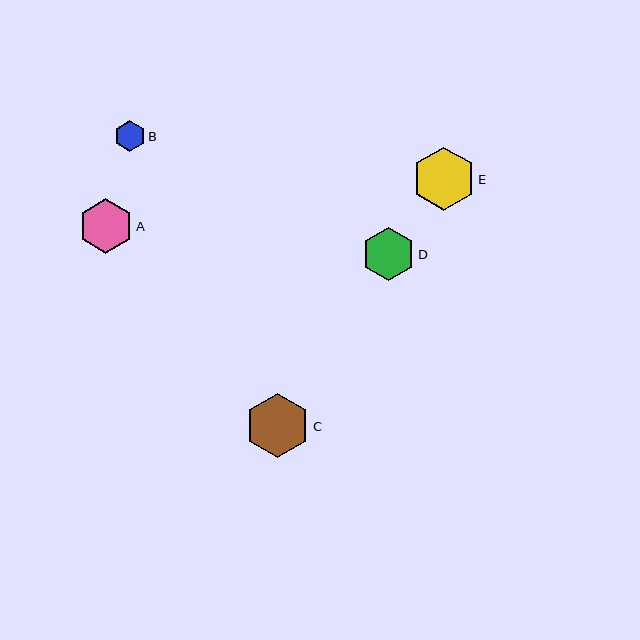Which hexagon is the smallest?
Hexagon B is the smallest with a size of approximately 31 pixels.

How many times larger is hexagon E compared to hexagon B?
Hexagon E is approximately 2.1 times the size of hexagon B.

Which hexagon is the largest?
Hexagon C is the largest with a size of approximately 64 pixels.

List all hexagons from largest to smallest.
From largest to smallest: C, E, A, D, B.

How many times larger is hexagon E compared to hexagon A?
Hexagon E is approximately 1.2 times the size of hexagon A.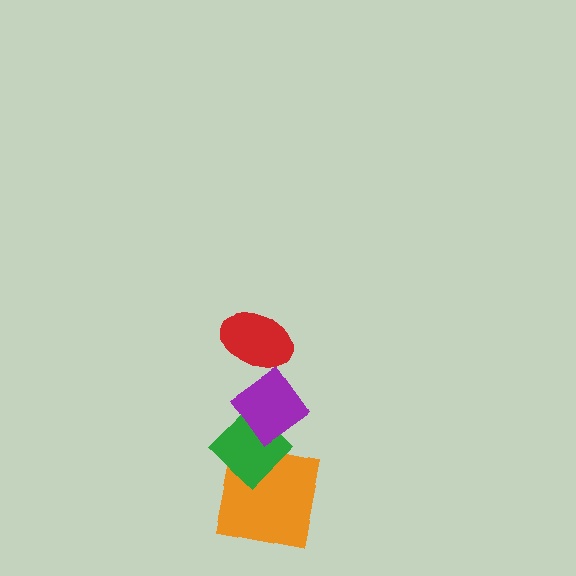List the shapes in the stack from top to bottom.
From top to bottom: the red ellipse, the purple diamond, the green diamond, the orange square.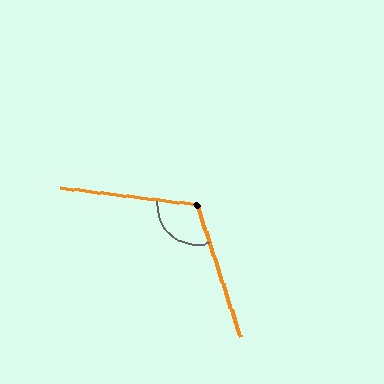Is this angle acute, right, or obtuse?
It is obtuse.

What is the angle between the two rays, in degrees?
Approximately 115 degrees.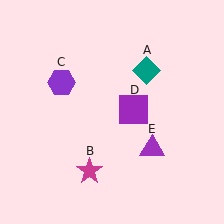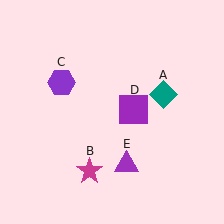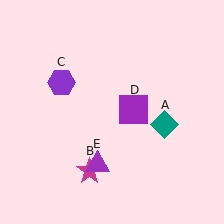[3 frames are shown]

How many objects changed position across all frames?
2 objects changed position: teal diamond (object A), purple triangle (object E).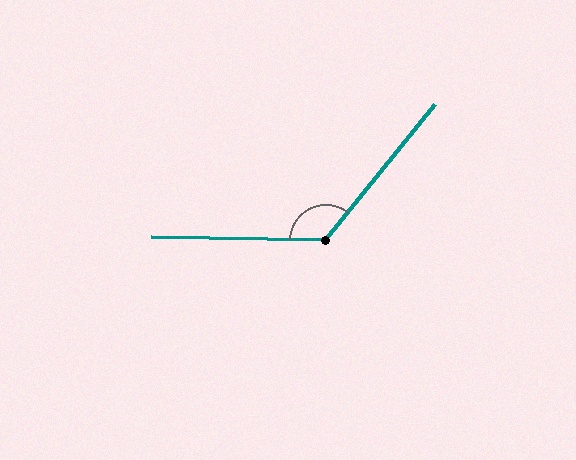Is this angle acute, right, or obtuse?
It is obtuse.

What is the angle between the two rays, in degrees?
Approximately 128 degrees.